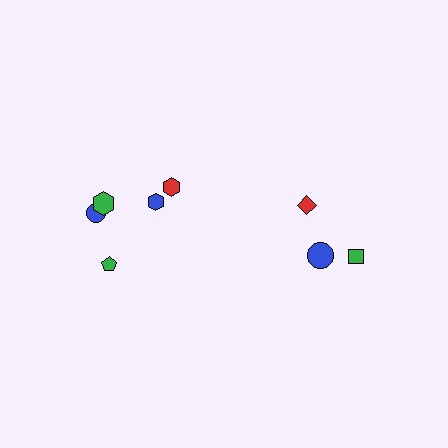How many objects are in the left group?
There are 5 objects.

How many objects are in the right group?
There are 3 objects.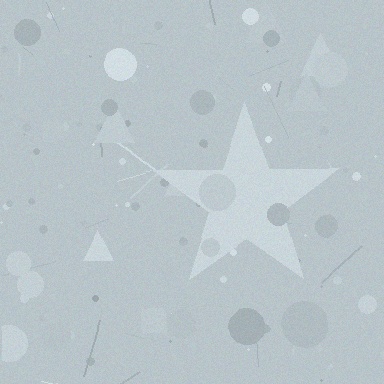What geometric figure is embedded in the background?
A star is embedded in the background.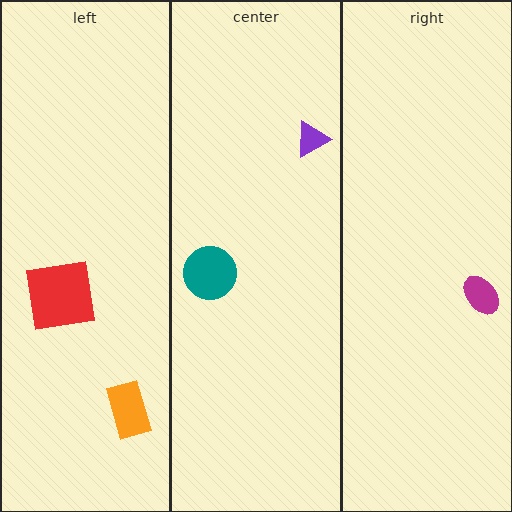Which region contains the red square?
The left region.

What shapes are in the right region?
The magenta ellipse.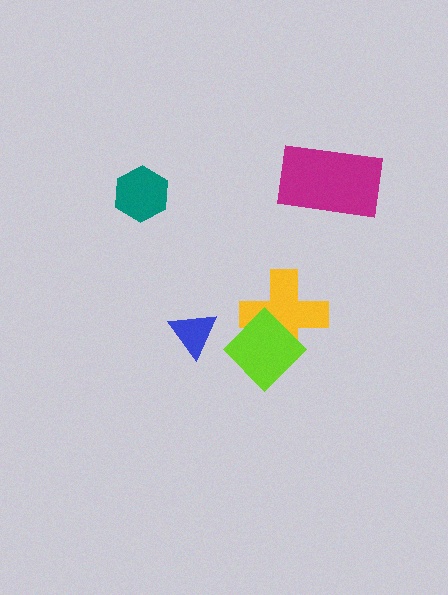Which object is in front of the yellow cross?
The lime diamond is in front of the yellow cross.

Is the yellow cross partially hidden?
Yes, it is partially covered by another shape.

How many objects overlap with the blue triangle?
0 objects overlap with the blue triangle.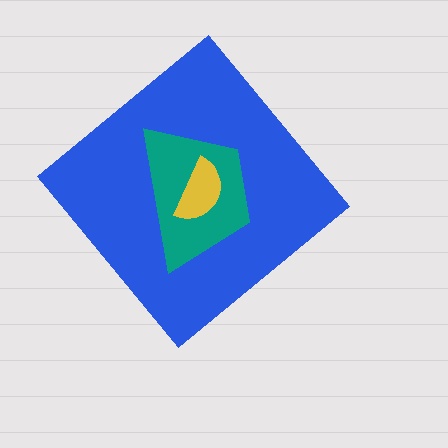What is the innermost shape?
The yellow semicircle.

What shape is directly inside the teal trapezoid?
The yellow semicircle.